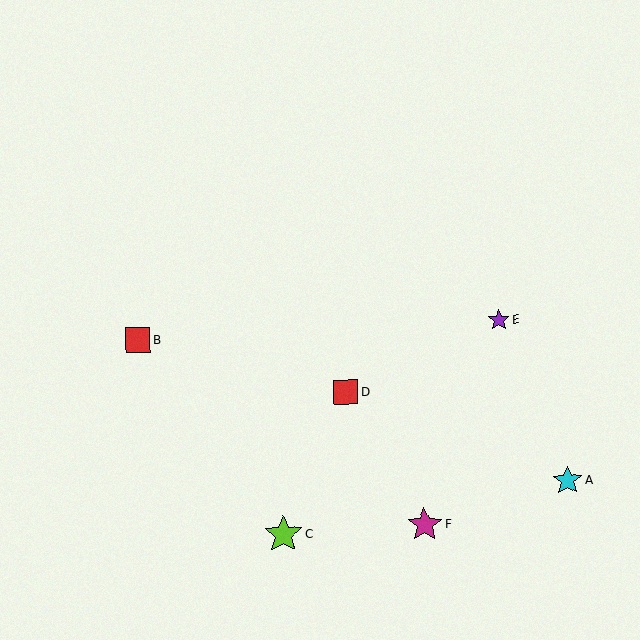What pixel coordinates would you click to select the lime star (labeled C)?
Click at (283, 534) to select the lime star C.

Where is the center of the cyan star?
The center of the cyan star is at (567, 480).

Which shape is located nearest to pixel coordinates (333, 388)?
The red square (labeled D) at (346, 392) is nearest to that location.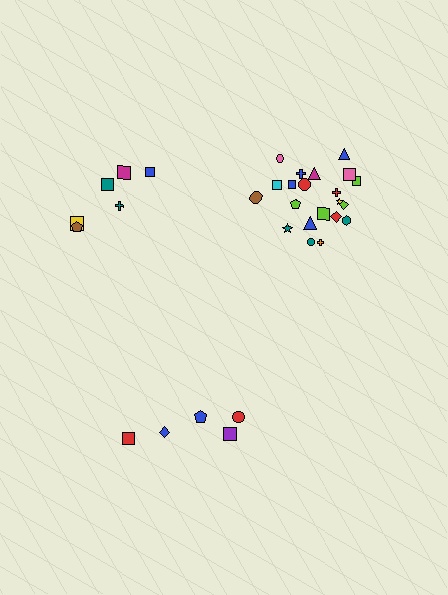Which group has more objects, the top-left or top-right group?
The top-right group.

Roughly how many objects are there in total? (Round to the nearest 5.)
Roughly 35 objects in total.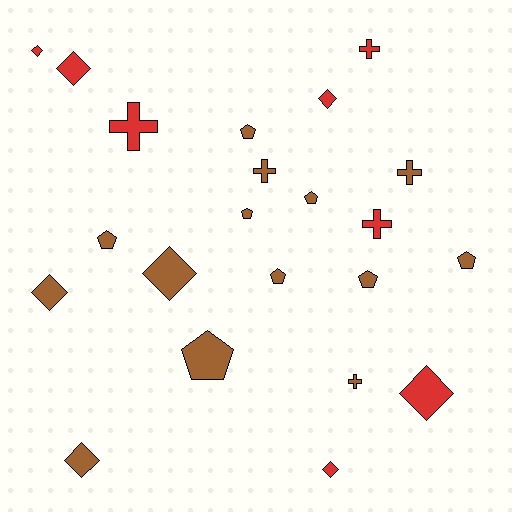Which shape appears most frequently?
Diamond, with 8 objects.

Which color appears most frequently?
Brown, with 14 objects.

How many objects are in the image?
There are 22 objects.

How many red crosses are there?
There are 3 red crosses.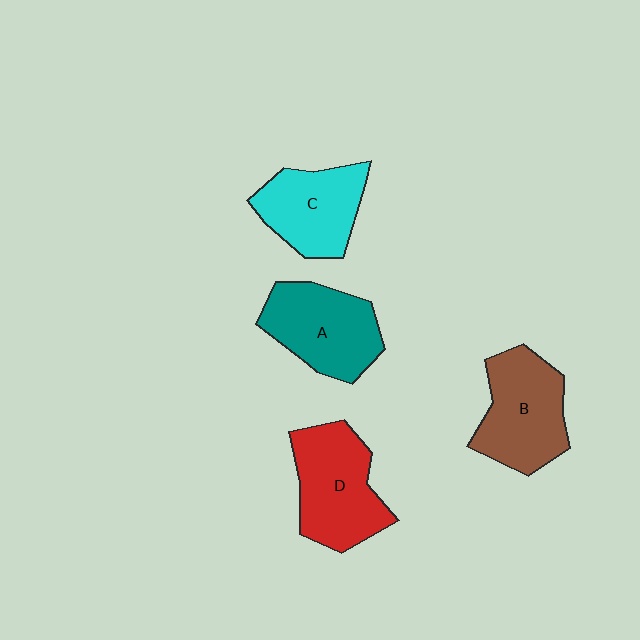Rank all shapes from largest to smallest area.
From largest to smallest: D (red), B (brown), A (teal), C (cyan).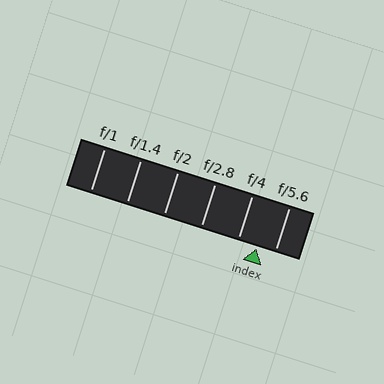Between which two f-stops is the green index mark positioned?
The index mark is between f/4 and f/5.6.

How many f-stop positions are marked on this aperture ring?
There are 6 f-stop positions marked.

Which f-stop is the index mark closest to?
The index mark is closest to f/5.6.